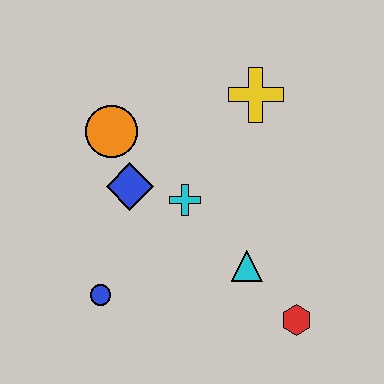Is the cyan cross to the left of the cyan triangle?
Yes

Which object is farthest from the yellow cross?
The blue circle is farthest from the yellow cross.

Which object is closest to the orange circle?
The blue diamond is closest to the orange circle.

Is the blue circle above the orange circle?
No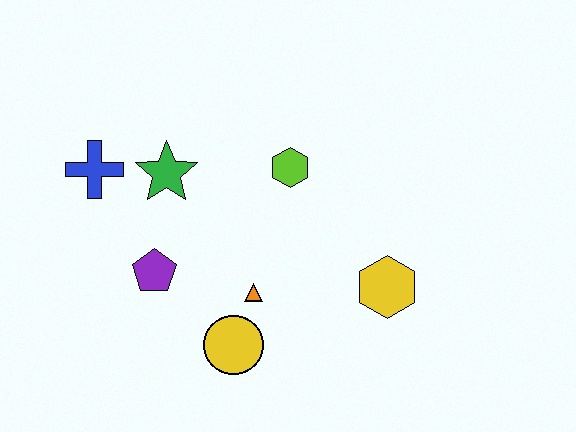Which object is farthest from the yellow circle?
The blue cross is farthest from the yellow circle.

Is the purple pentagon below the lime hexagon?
Yes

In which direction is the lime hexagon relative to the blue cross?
The lime hexagon is to the right of the blue cross.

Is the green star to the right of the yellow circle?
No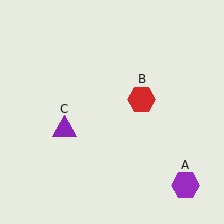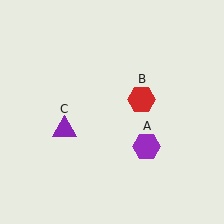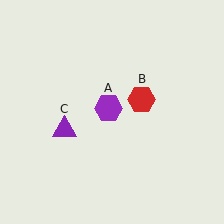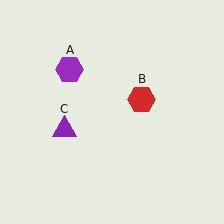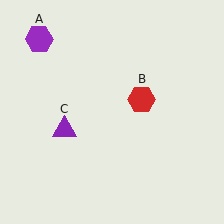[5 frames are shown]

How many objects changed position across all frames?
1 object changed position: purple hexagon (object A).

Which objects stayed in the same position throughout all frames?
Red hexagon (object B) and purple triangle (object C) remained stationary.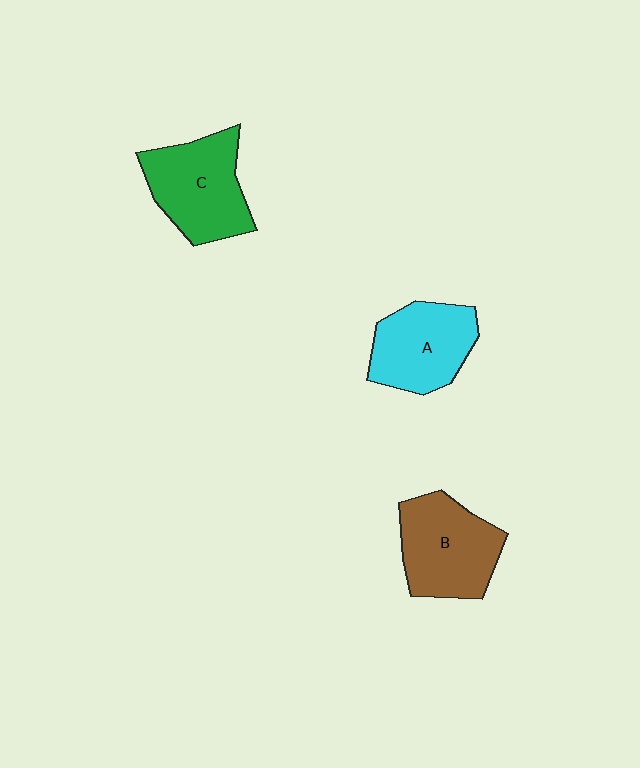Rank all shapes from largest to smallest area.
From largest to smallest: C (green), B (brown), A (cyan).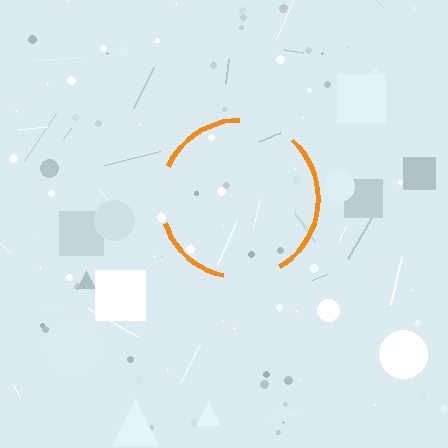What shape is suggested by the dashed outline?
The dashed outline suggests a circle.